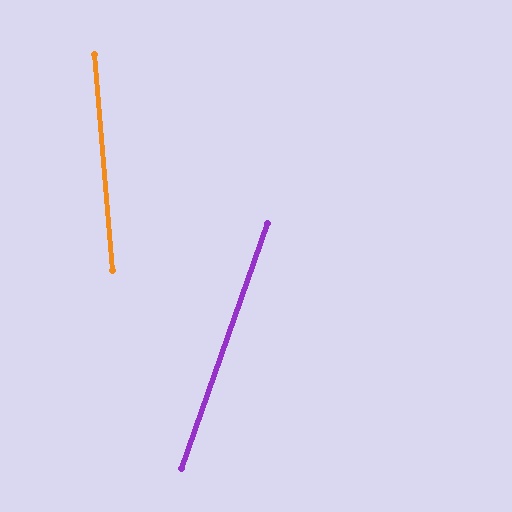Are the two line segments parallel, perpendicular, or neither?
Neither parallel nor perpendicular — they differ by about 24°.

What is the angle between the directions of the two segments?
Approximately 24 degrees.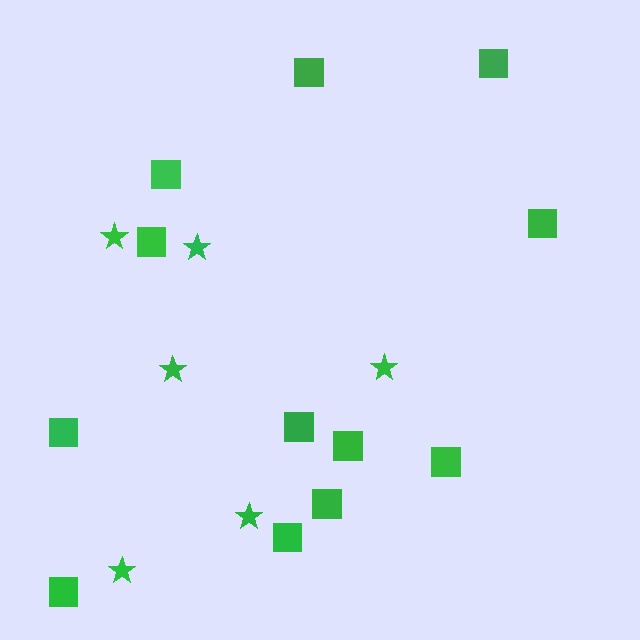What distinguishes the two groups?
There are 2 groups: one group of stars (6) and one group of squares (12).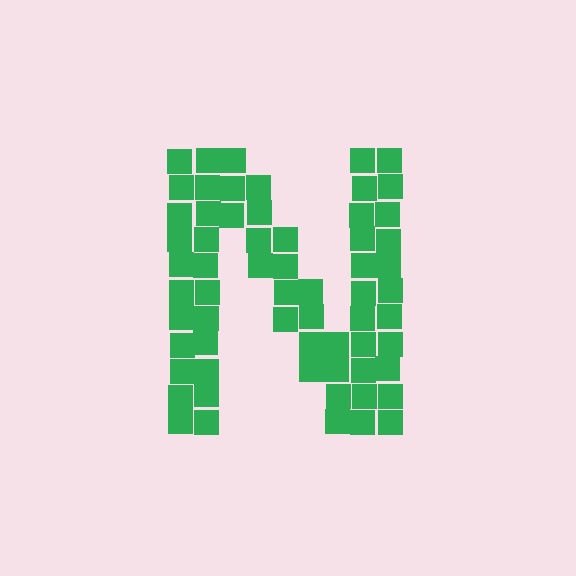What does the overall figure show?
The overall figure shows the letter N.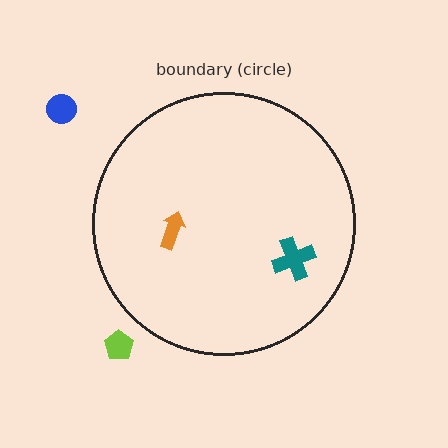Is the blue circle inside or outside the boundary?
Outside.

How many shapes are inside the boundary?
2 inside, 2 outside.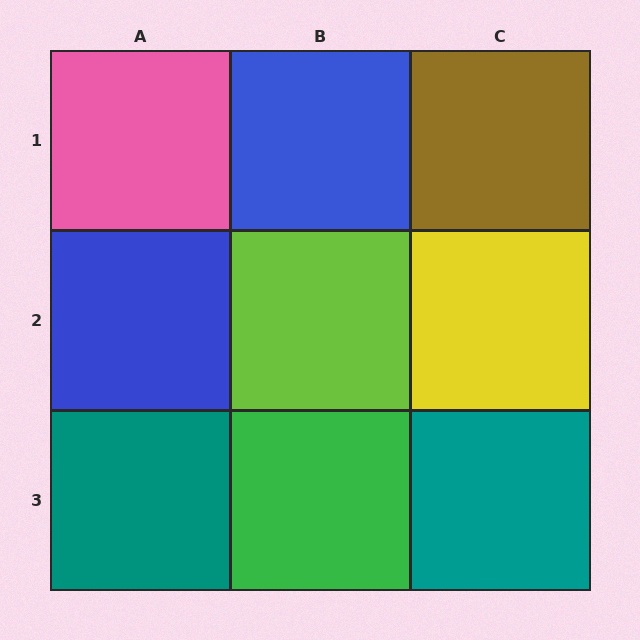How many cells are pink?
1 cell is pink.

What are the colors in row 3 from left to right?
Teal, green, teal.